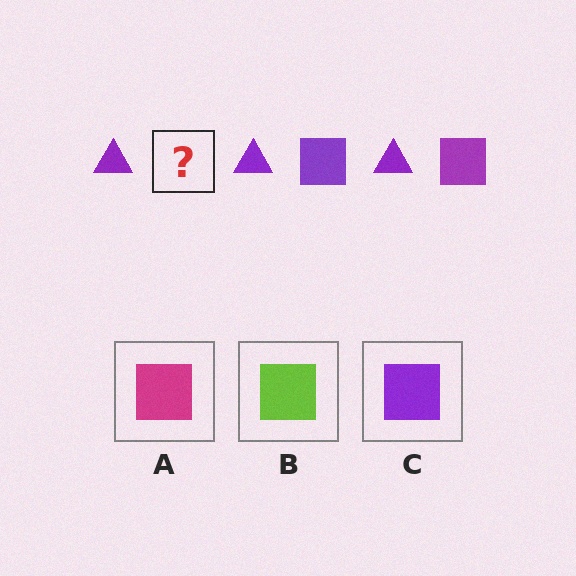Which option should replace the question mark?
Option C.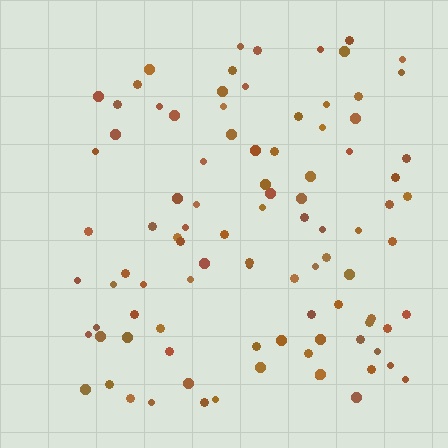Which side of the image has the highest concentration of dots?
The right.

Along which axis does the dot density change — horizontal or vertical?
Horizontal.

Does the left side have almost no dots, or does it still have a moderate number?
Still a moderate number, just noticeably fewer than the right.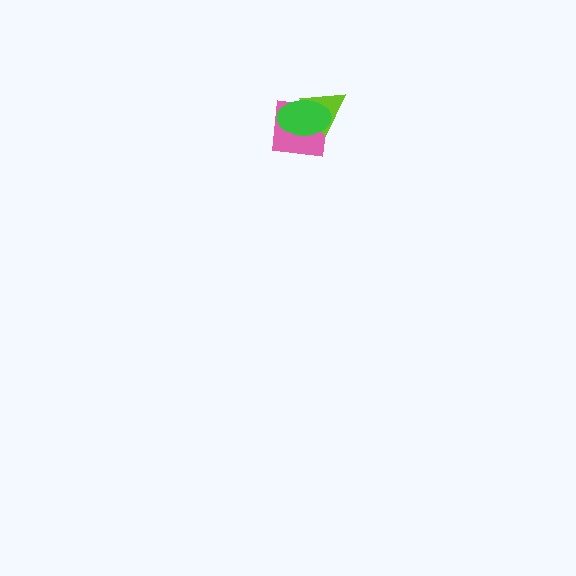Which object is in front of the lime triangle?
The green ellipse is in front of the lime triangle.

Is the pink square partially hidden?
Yes, it is partially covered by another shape.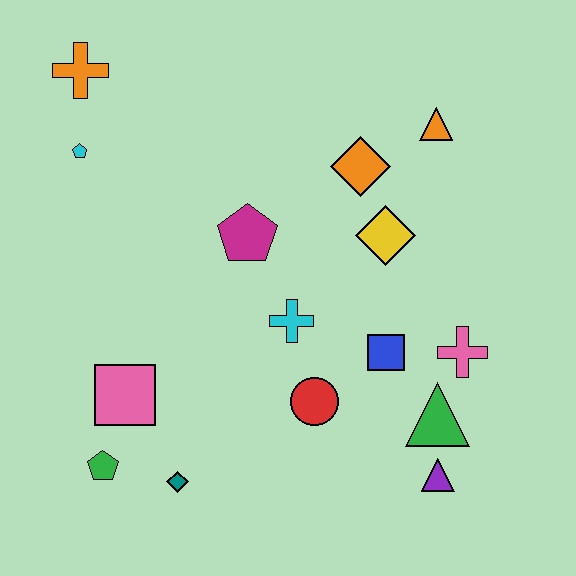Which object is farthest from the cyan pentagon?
The purple triangle is farthest from the cyan pentagon.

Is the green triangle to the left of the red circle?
No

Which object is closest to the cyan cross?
The red circle is closest to the cyan cross.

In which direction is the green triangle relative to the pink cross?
The green triangle is below the pink cross.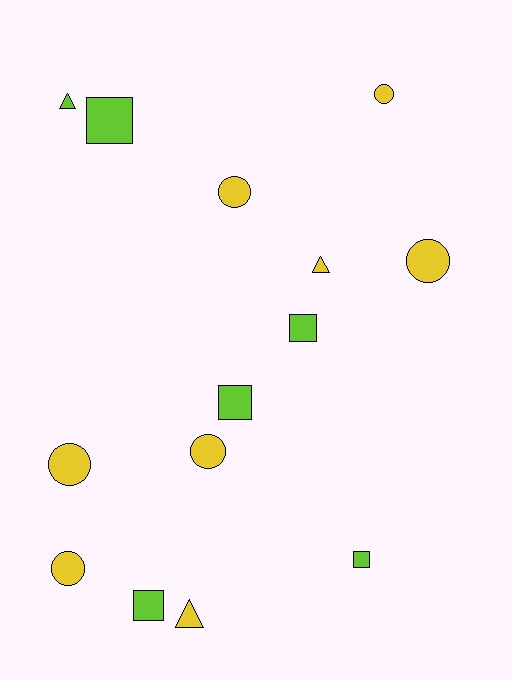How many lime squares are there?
There are 5 lime squares.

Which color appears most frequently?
Yellow, with 8 objects.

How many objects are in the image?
There are 14 objects.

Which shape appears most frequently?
Circle, with 6 objects.